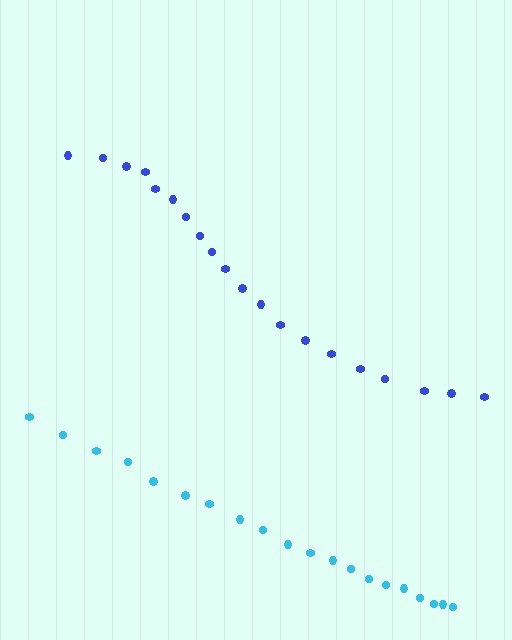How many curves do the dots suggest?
There are 2 distinct paths.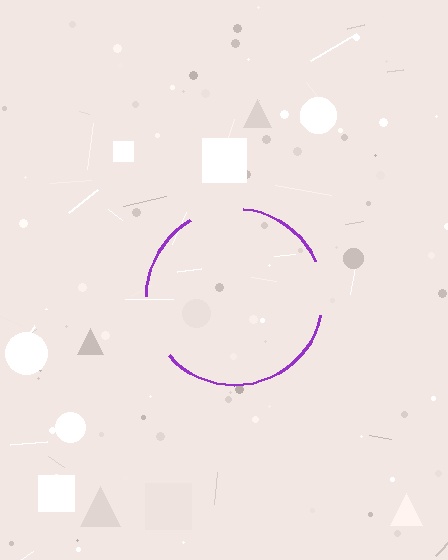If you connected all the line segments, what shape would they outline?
They would outline a circle.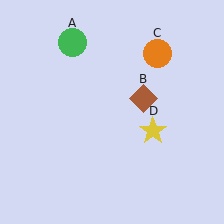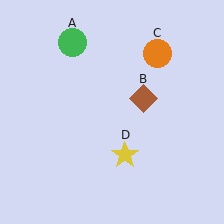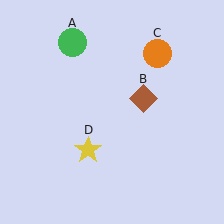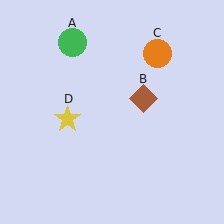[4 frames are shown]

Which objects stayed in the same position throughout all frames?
Green circle (object A) and brown diamond (object B) and orange circle (object C) remained stationary.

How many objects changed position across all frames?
1 object changed position: yellow star (object D).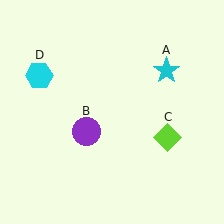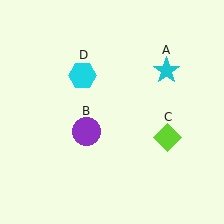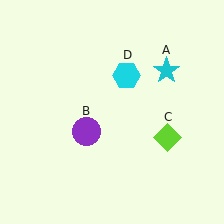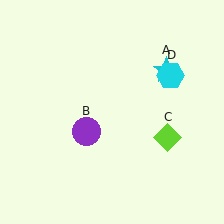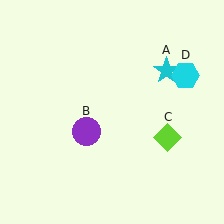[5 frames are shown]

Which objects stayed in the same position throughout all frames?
Cyan star (object A) and purple circle (object B) and lime diamond (object C) remained stationary.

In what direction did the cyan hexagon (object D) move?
The cyan hexagon (object D) moved right.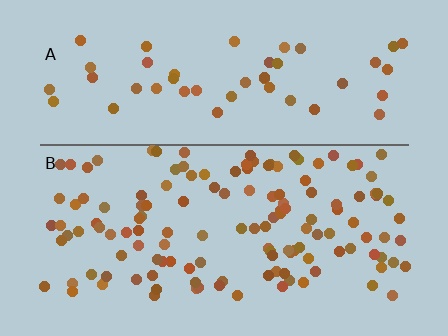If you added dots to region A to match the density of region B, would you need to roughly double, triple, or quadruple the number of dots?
Approximately triple.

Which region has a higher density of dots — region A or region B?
B (the bottom).